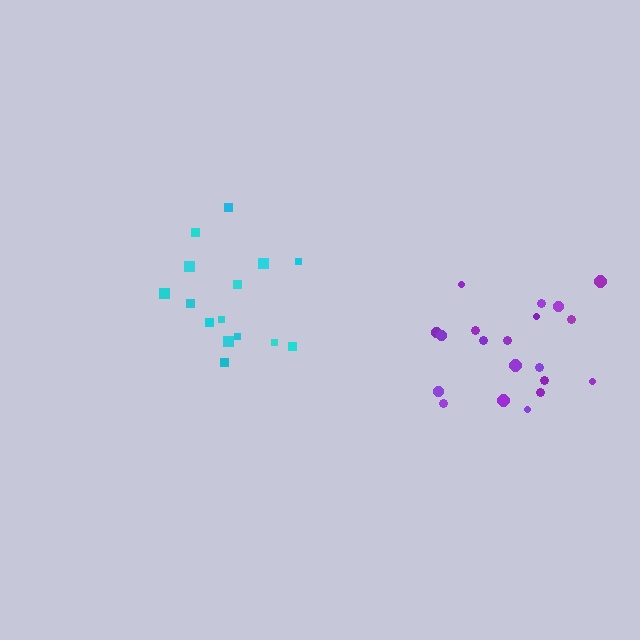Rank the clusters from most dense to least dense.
purple, cyan.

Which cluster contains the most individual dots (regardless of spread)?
Purple (20).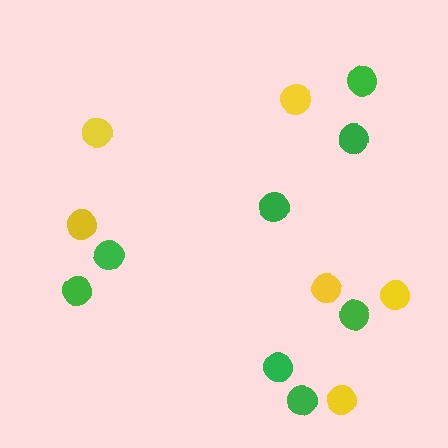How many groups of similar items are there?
There are 2 groups: one group of yellow circles (6) and one group of green circles (8).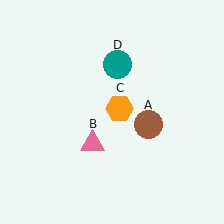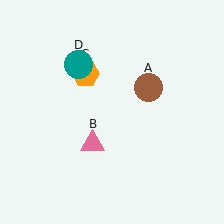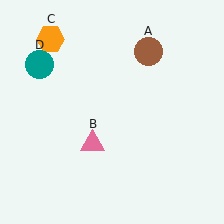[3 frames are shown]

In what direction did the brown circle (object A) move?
The brown circle (object A) moved up.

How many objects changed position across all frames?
3 objects changed position: brown circle (object A), orange hexagon (object C), teal circle (object D).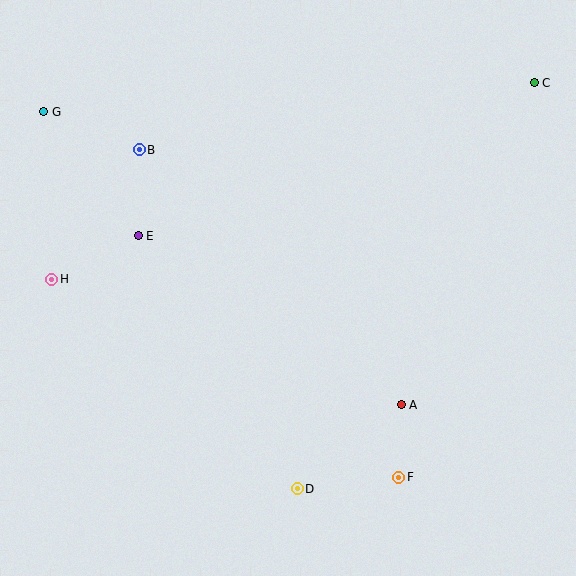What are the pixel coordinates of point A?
Point A is at (401, 405).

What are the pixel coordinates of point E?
Point E is at (138, 236).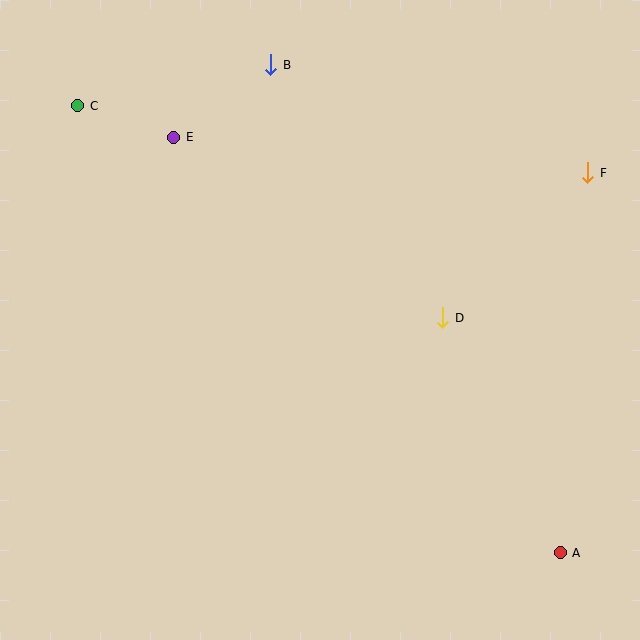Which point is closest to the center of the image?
Point D at (443, 318) is closest to the center.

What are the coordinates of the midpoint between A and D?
The midpoint between A and D is at (502, 435).